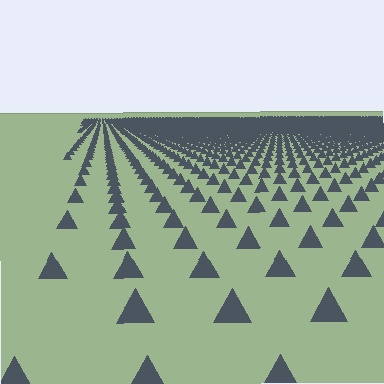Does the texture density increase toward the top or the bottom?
Density increases toward the top.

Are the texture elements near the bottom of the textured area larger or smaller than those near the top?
Larger. Near the bottom, elements are closer to the viewer and appear at a bigger on-screen size.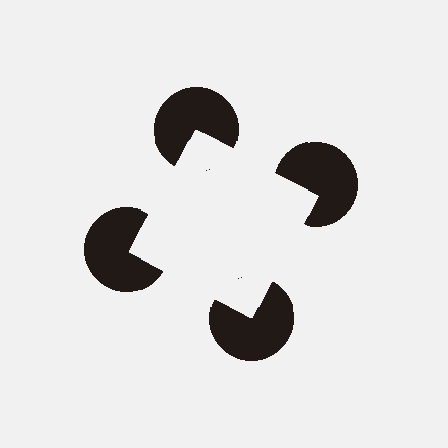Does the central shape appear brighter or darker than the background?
It typically appears slightly brighter than the background, even though no actual brightness change is drawn.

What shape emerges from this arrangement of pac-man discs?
An illusory square — its edges are inferred from the aligned wedge cuts in the pac-man discs, not physically drawn.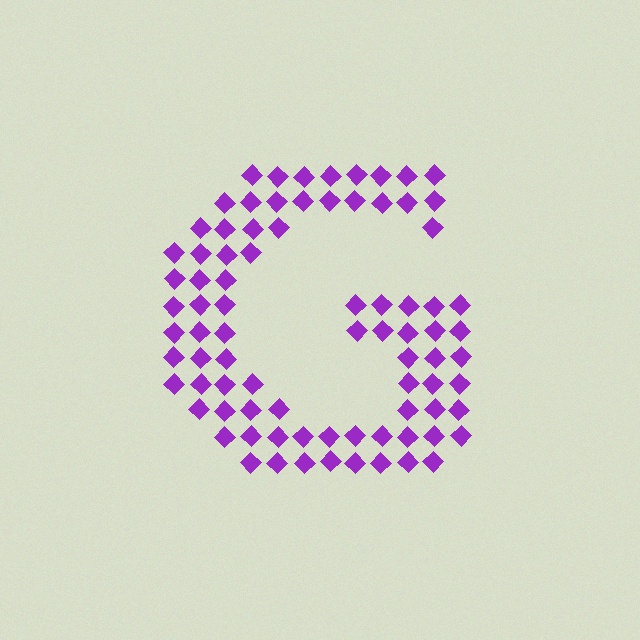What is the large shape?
The large shape is the letter G.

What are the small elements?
The small elements are diamonds.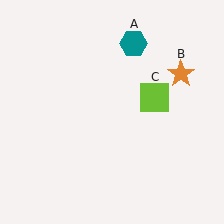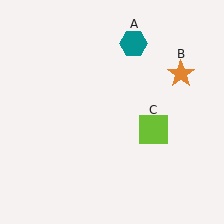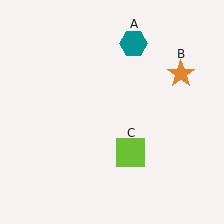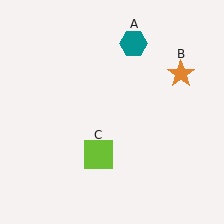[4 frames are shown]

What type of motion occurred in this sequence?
The lime square (object C) rotated clockwise around the center of the scene.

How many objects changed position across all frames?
1 object changed position: lime square (object C).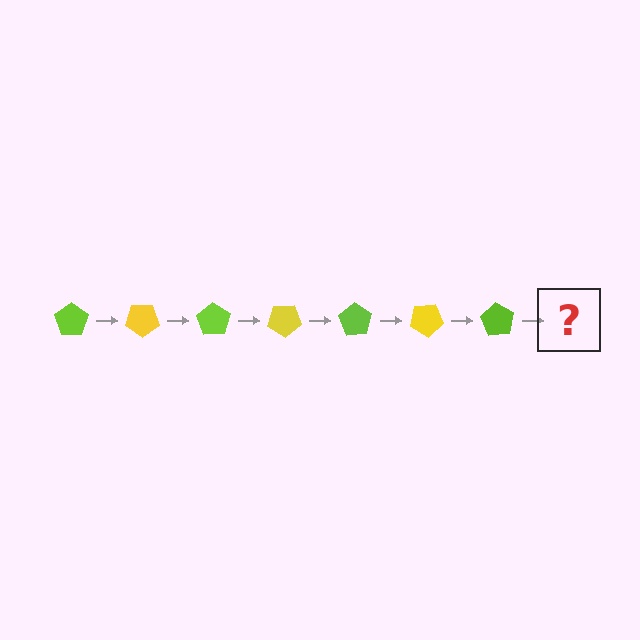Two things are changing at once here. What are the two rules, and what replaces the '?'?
The two rules are that it rotates 35 degrees each step and the color cycles through lime and yellow. The '?' should be a yellow pentagon, rotated 245 degrees from the start.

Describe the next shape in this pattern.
It should be a yellow pentagon, rotated 245 degrees from the start.